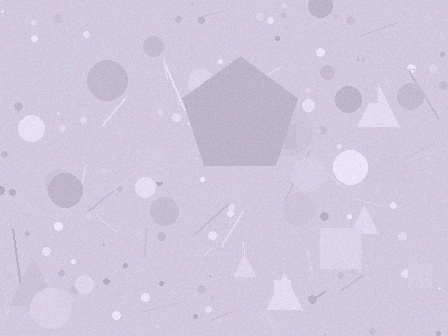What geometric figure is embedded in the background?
A pentagon is embedded in the background.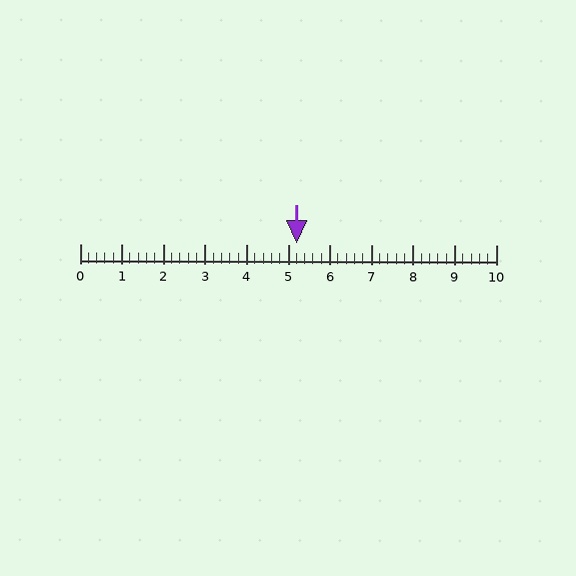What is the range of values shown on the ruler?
The ruler shows values from 0 to 10.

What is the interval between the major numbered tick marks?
The major tick marks are spaced 1 units apart.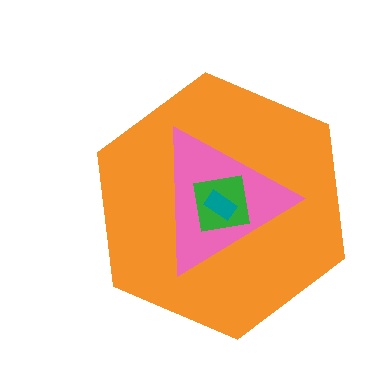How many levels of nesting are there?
4.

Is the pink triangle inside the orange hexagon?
Yes.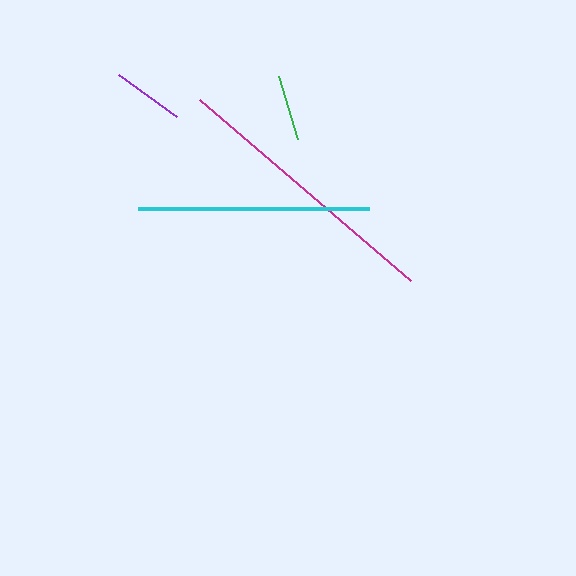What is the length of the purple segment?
The purple segment is approximately 71 pixels long.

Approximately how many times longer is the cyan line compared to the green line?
The cyan line is approximately 3.5 times the length of the green line.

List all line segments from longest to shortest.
From longest to shortest: magenta, cyan, purple, green.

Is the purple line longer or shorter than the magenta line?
The magenta line is longer than the purple line.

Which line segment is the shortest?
The green line is the shortest at approximately 65 pixels.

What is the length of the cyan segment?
The cyan segment is approximately 231 pixels long.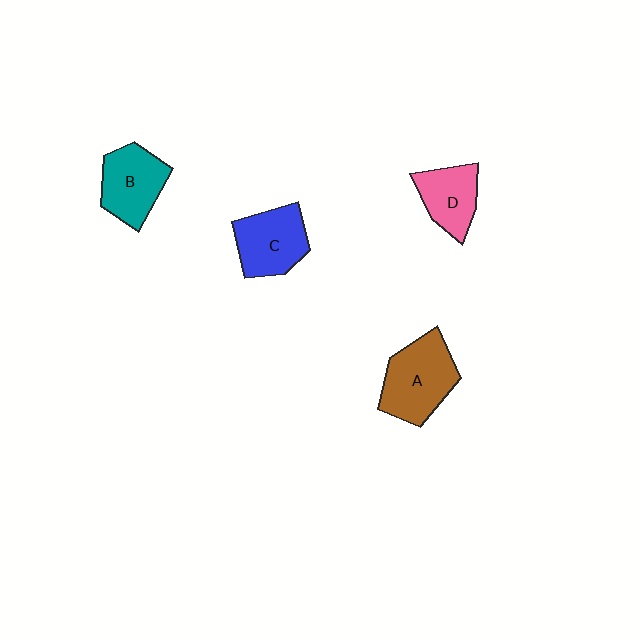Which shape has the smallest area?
Shape D (pink).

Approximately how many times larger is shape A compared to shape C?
Approximately 1.2 times.